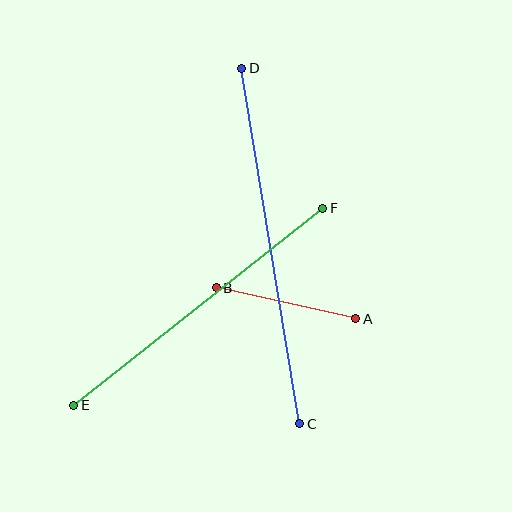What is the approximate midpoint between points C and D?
The midpoint is at approximately (271, 246) pixels.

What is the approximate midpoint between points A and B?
The midpoint is at approximately (286, 303) pixels.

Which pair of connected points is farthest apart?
Points C and D are farthest apart.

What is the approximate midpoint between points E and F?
The midpoint is at approximately (198, 307) pixels.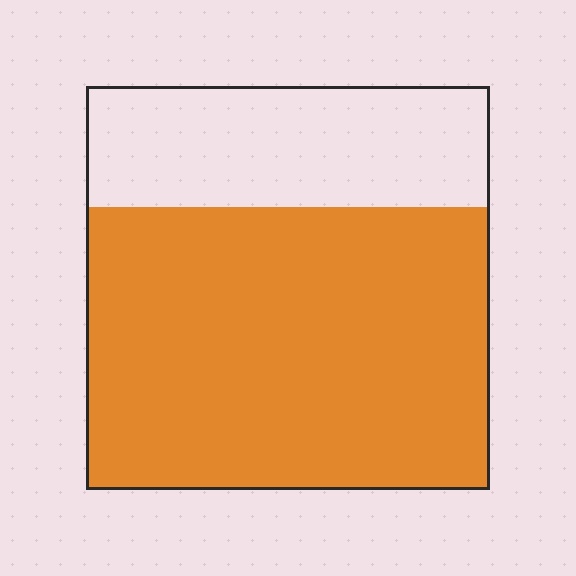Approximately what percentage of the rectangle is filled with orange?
Approximately 70%.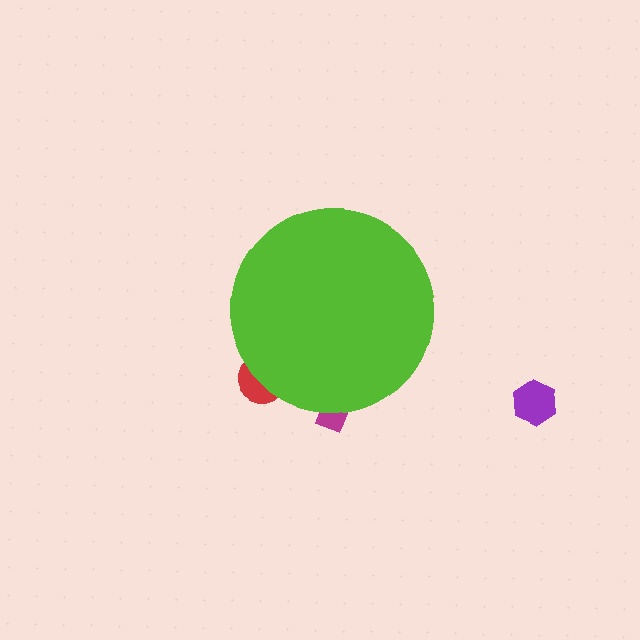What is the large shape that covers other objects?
A lime circle.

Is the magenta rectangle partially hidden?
Yes, the magenta rectangle is partially hidden behind the lime circle.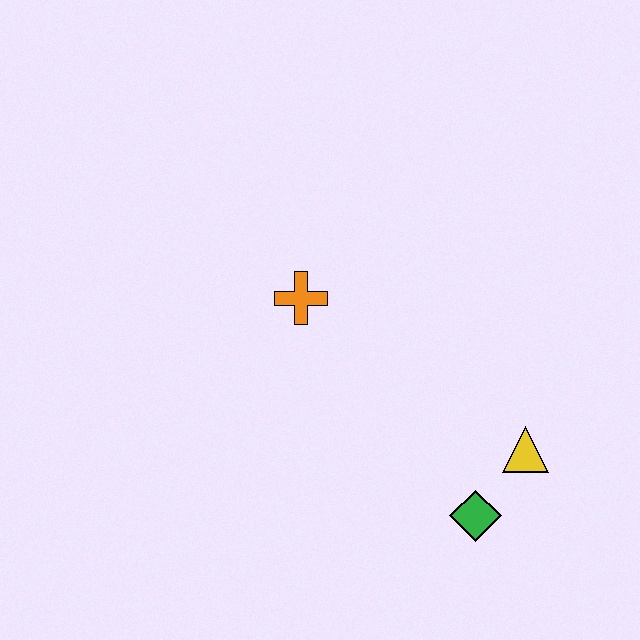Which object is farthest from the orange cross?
The green diamond is farthest from the orange cross.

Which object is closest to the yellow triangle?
The green diamond is closest to the yellow triangle.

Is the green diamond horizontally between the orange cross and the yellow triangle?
Yes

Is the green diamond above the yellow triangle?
No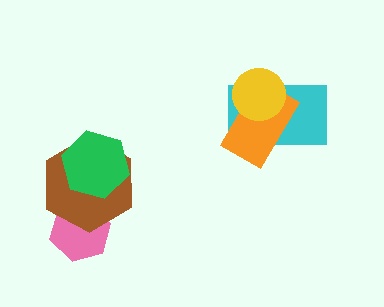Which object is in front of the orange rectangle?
The yellow circle is in front of the orange rectangle.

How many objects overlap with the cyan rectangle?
2 objects overlap with the cyan rectangle.